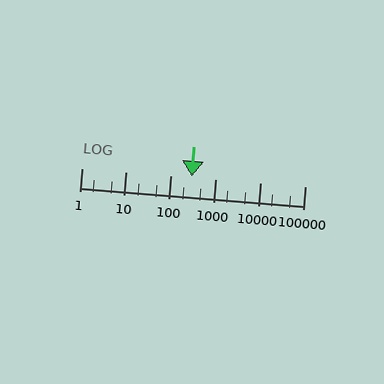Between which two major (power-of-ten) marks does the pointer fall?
The pointer is between 100 and 1000.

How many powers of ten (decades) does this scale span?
The scale spans 5 decades, from 1 to 100000.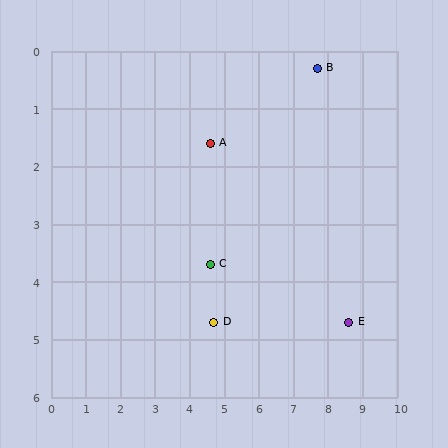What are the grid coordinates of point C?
Point C is at approximately (4.6, 3.7).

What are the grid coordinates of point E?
Point E is at approximately (8.6, 4.7).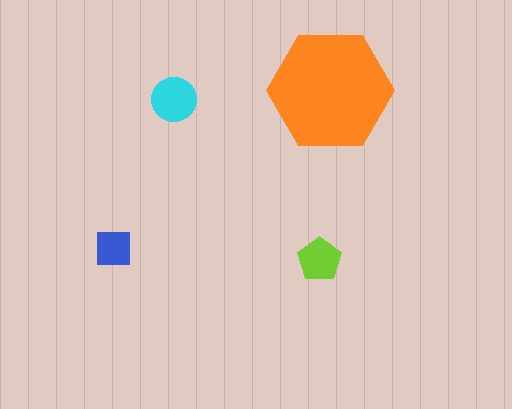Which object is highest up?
The orange hexagon is topmost.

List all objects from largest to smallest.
The orange hexagon, the cyan circle, the lime pentagon, the blue square.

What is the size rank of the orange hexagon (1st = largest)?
1st.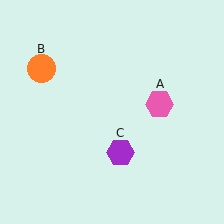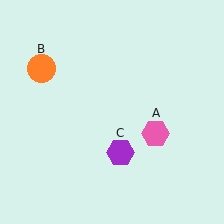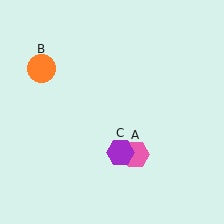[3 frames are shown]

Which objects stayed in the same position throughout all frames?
Orange circle (object B) and purple hexagon (object C) remained stationary.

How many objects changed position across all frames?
1 object changed position: pink hexagon (object A).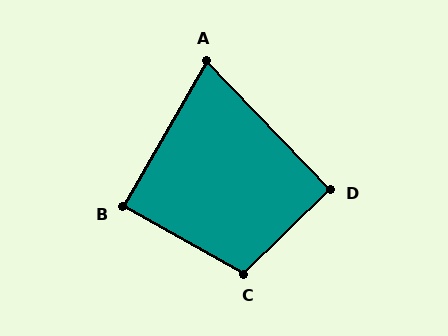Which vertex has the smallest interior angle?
A, at approximately 74 degrees.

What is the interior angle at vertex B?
Approximately 90 degrees (approximately right).